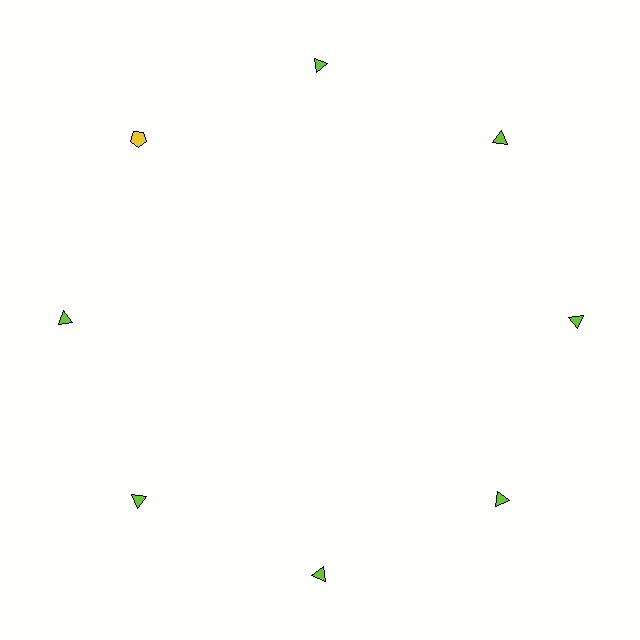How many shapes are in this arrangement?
There are 8 shapes arranged in a ring pattern.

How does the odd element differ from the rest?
It differs in both color (yellow instead of lime) and shape (pentagon instead of triangle).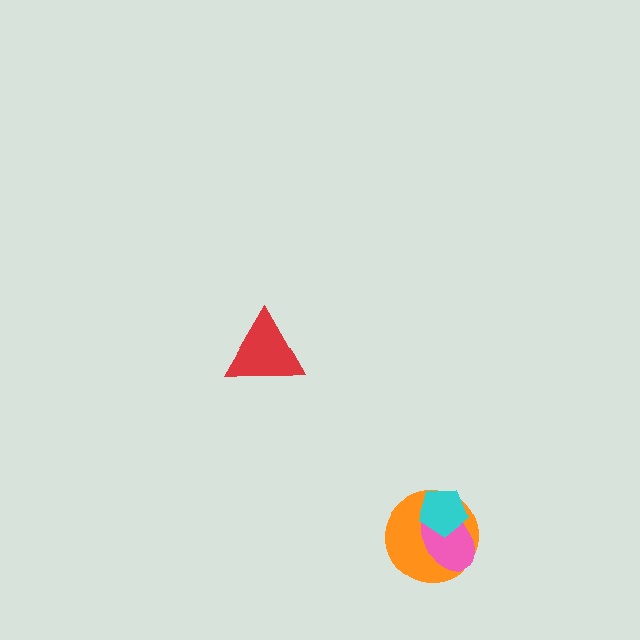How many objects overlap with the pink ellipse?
2 objects overlap with the pink ellipse.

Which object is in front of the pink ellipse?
The cyan pentagon is in front of the pink ellipse.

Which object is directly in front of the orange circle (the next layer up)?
The pink ellipse is directly in front of the orange circle.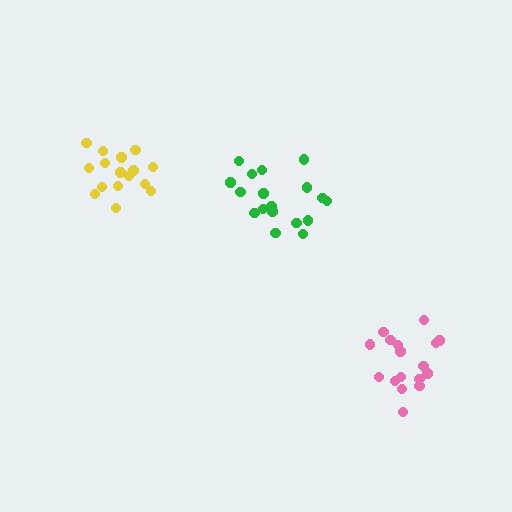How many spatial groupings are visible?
There are 3 spatial groupings.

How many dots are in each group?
Group 1: 17 dots, Group 2: 16 dots, Group 3: 18 dots (51 total).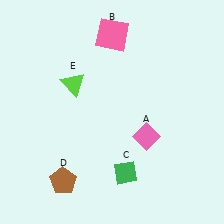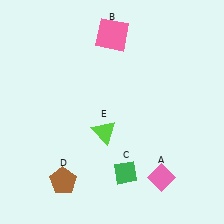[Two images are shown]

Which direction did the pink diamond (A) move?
The pink diamond (A) moved down.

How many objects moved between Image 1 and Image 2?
2 objects moved between the two images.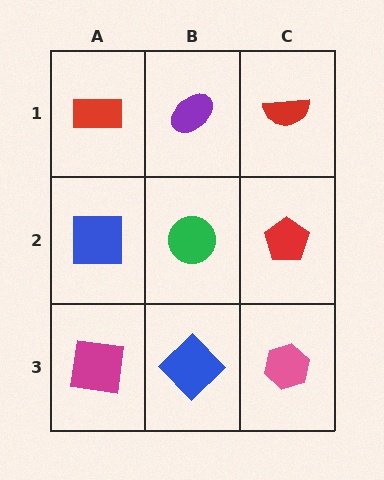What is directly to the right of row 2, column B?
A red pentagon.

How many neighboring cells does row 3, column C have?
2.